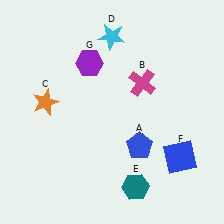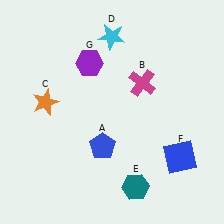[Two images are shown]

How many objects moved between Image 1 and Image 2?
1 object moved between the two images.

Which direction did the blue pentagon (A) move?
The blue pentagon (A) moved left.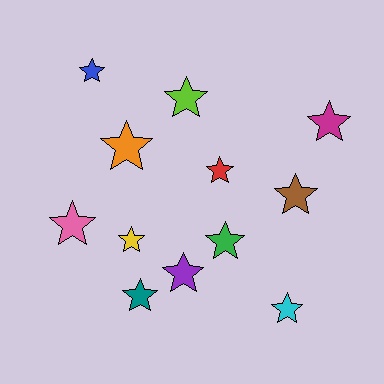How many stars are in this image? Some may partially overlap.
There are 12 stars.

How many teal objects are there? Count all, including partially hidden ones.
There is 1 teal object.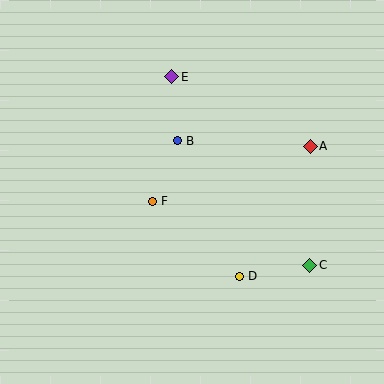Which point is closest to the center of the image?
Point F at (152, 201) is closest to the center.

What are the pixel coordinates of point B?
Point B is at (177, 141).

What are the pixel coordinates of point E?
Point E is at (172, 77).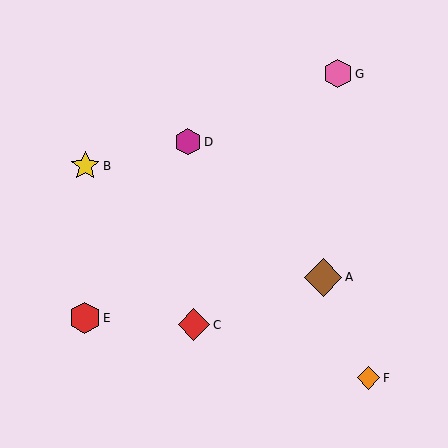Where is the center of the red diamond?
The center of the red diamond is at (194, 325).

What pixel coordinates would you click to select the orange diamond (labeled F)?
Click at (368, 378) to select the orange diamond F.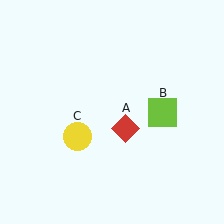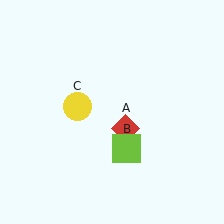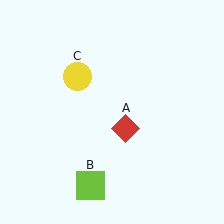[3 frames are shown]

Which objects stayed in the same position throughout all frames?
Red diamond (object A) remained stationary.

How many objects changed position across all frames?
2 objects changed position: lime square (object B), yellow circle (object C).